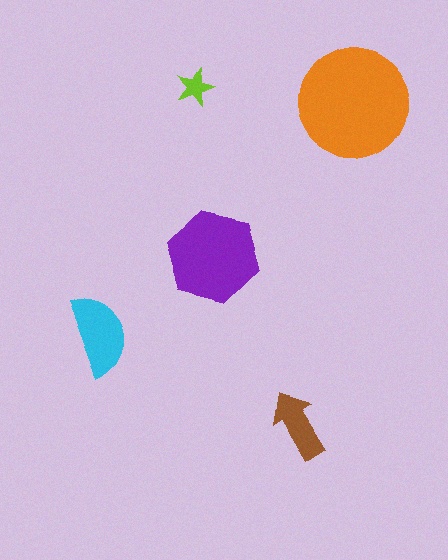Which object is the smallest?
The lime star.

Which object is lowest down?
The brown arrow is bottommost.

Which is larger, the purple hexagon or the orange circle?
The orange circle.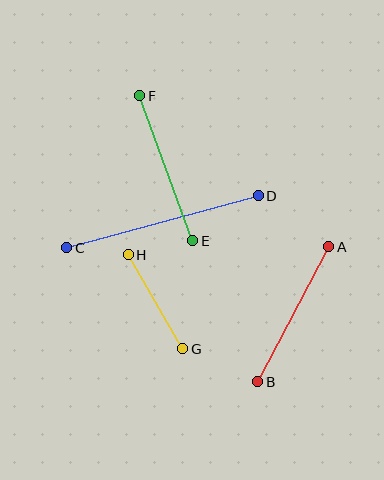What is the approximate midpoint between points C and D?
The midpoint is at approximately (163, 222) pixels.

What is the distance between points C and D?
The distance is approximately 199 pixels.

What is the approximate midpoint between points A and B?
The midpoint is at approximately (293, 314) pixels.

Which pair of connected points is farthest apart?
Points C and D are farthest apart.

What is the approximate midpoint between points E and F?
The midpoint is at approximately (166, 168) pixels.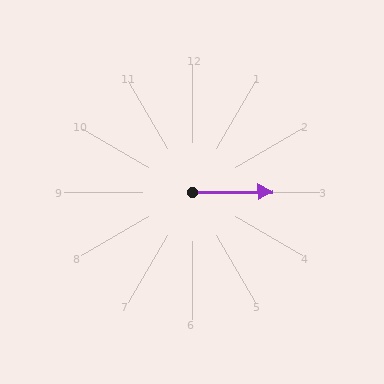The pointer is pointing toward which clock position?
Roughly 3 o'clock.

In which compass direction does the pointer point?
East.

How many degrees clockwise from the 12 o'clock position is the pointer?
Approximately 90 degrees.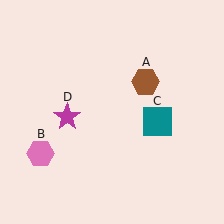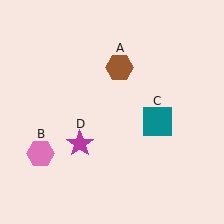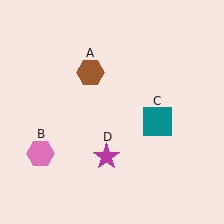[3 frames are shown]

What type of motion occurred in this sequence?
The brown hexagon (object A), magenta star (object D) rotated counterclockwise around the center of the scene.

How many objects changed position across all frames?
2 objects changed position: brown hexagon (object A), magenta star (object D).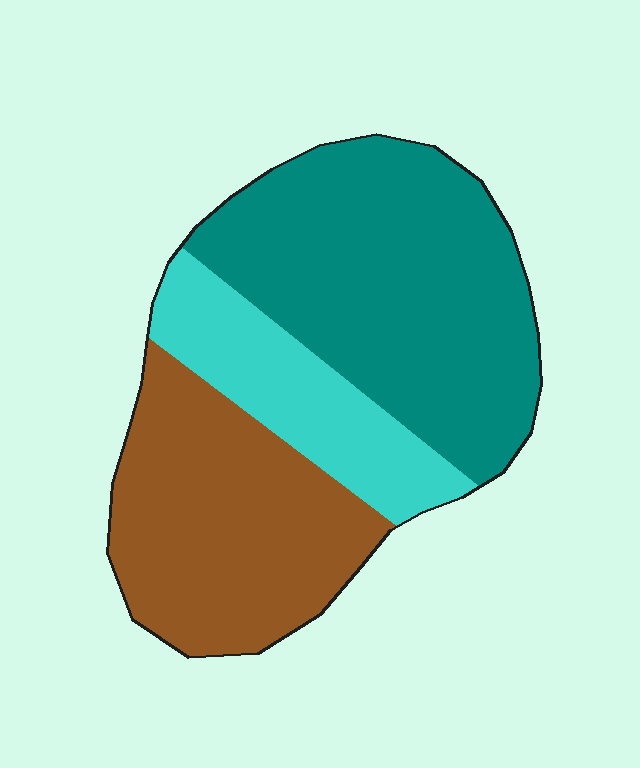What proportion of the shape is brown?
Brown covers about 35% of the shape.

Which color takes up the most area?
Teal, at roughly 45%.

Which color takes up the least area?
Cyan, at roughly 20%.